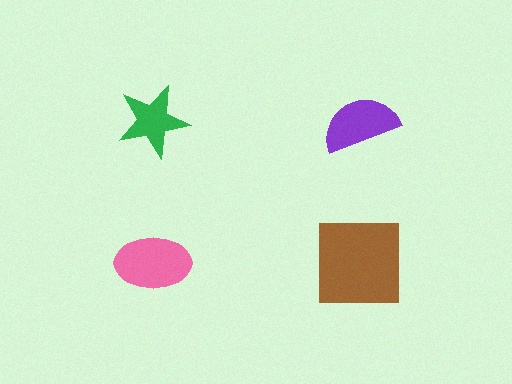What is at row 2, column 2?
A brown square.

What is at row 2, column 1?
A pink ellipse.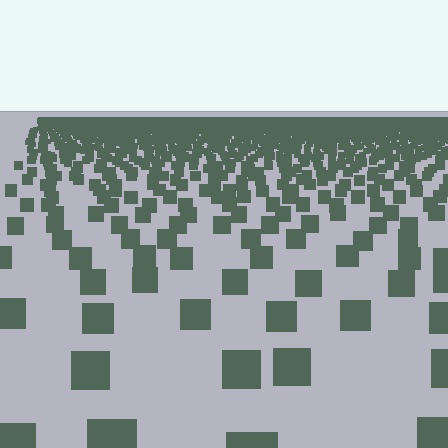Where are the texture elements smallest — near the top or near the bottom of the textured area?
Near the top.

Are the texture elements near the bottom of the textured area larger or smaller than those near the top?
Larger. Near the bottom, elements are closer to the viewer and appear at a bigger on-screen size.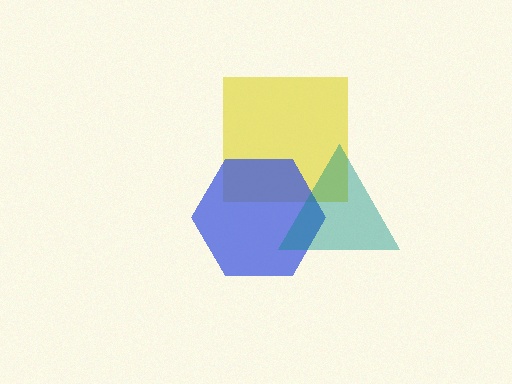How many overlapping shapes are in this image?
There are 3 overlapping shapes in the image.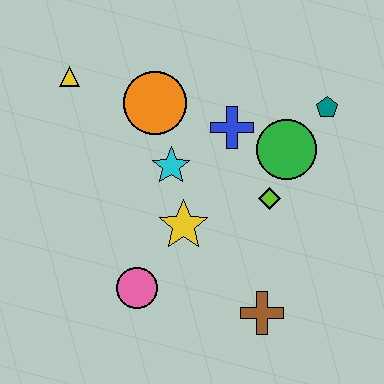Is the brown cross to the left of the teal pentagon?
Yes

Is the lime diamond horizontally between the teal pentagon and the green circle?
No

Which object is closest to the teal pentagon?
The green circle is closest to the teal pentagon.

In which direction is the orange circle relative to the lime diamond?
The orange circle is to the left of the lime diamond.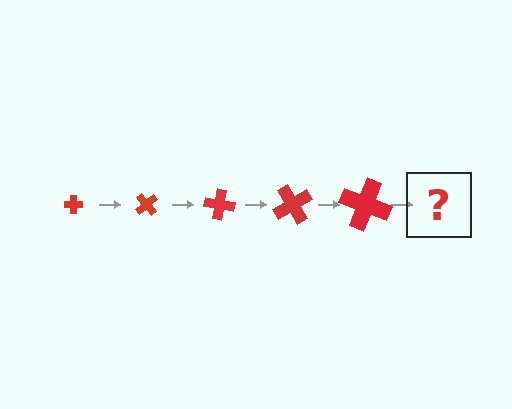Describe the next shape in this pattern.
It should be a cross, larger than the previous one and rotated 250 degrees from the start.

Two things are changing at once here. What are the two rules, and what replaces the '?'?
The two rules are that the cross grows larger each step and it rotates 50 degrees each step. The '?' should be a cross, larger than the previous one and rotated 250 degrees from the start.